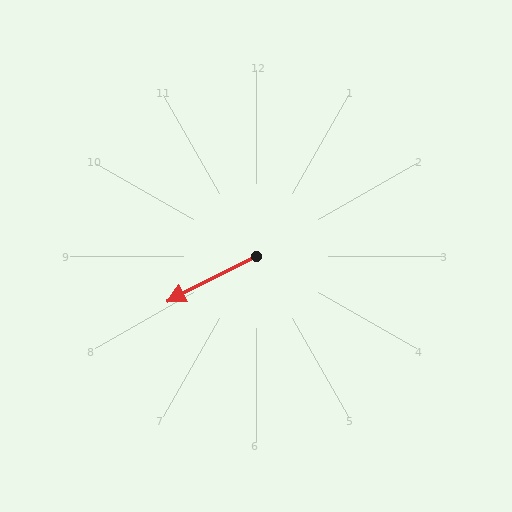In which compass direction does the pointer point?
Southwest.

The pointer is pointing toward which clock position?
Roughly 8 o'clock.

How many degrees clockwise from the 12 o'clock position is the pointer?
Approximately 243 degrees.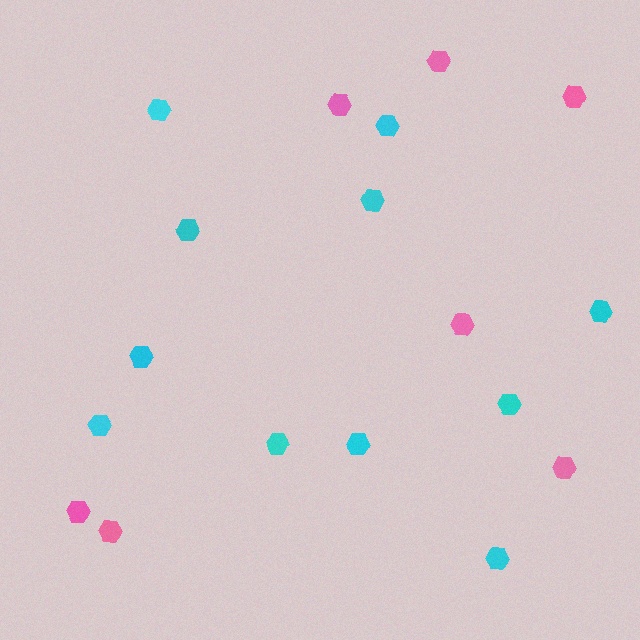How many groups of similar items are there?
There are 2 groups: one group of pink hexagons (7) and one group of cyan hexagons (11).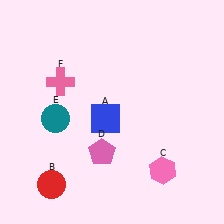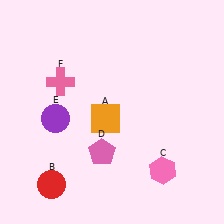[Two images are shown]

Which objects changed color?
A changed from blue to orange. E changed from teal to purple.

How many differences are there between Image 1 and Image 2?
There are 2 differences between the two images.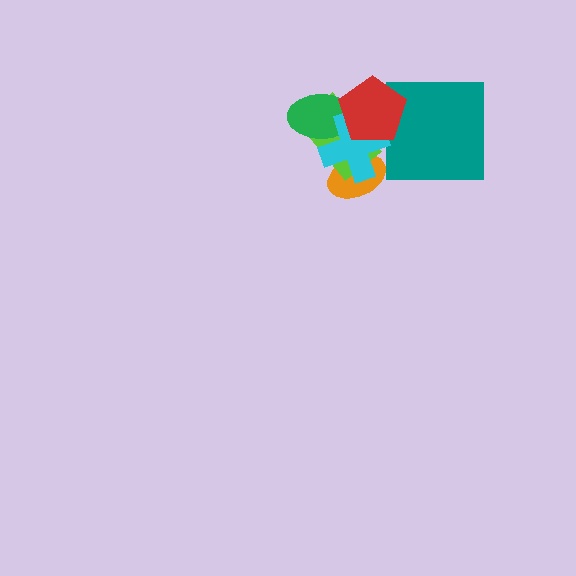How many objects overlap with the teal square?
1 object overlaps with the teal square.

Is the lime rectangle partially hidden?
Yes, it is partially covered by another shape.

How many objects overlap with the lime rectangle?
4 objects overlap with the lime rectangle.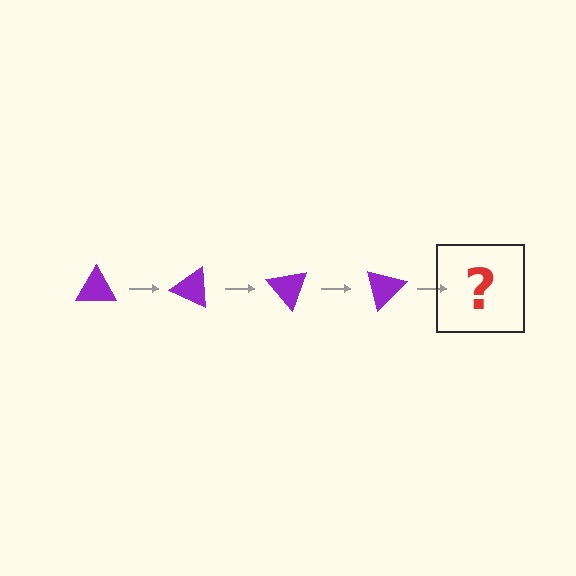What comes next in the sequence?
The next element should be a purple triangle rotated 100 degrees.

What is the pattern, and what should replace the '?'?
The pattern is that the triangle rotates 25 degrees each step. The '?' should be a purple triangle rotated 100 degrees.